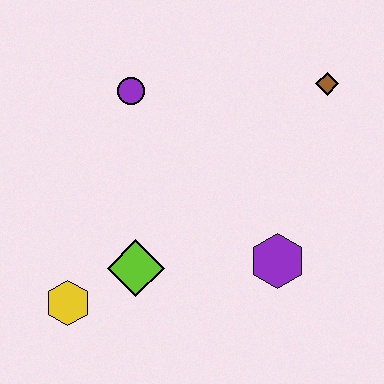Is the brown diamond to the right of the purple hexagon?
Yes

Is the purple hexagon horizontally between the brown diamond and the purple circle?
Yes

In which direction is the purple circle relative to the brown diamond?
The purple circle is to the left of the brown diamond.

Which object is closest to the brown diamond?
The purple hexagon is closest to the brown diamond.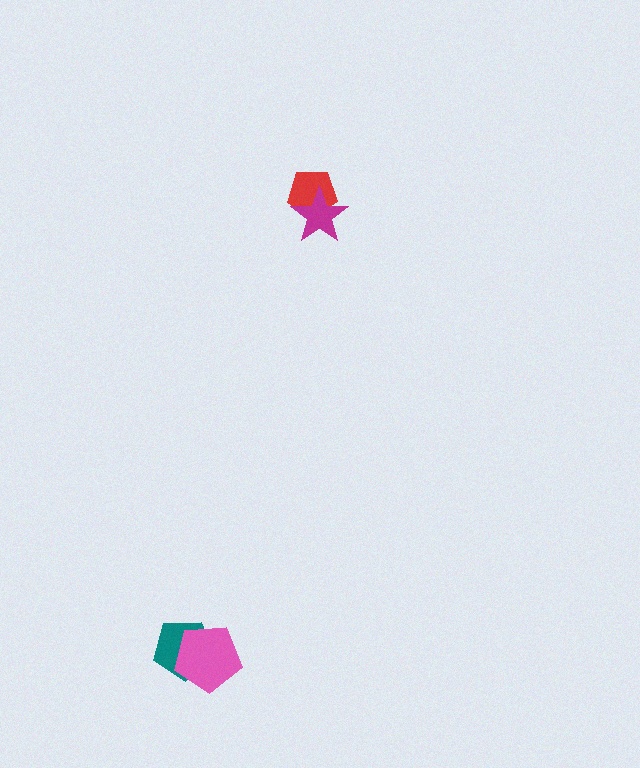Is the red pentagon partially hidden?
Yes, it is partially covered by another shape.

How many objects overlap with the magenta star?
1 object overlaps with the magenta star.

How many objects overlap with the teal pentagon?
1 object overlaps with the teal pentagon.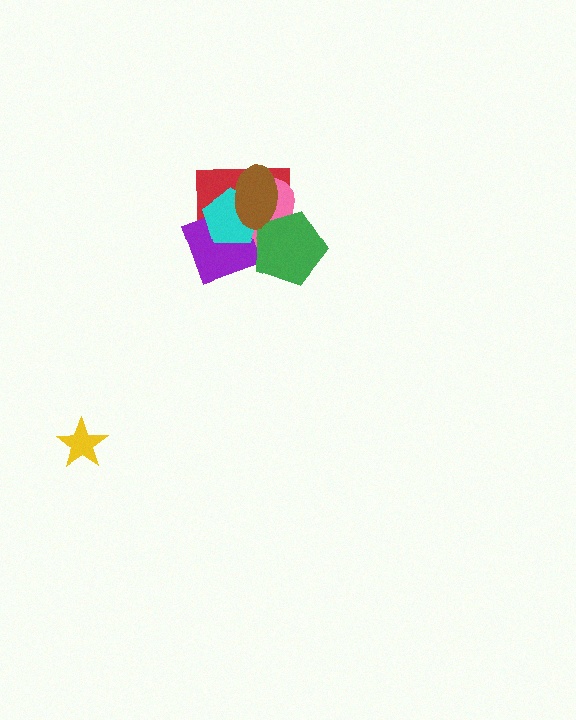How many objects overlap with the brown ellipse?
5 objects overlap with the brown ellipse.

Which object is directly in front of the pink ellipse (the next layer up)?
The purple diamond is directly in front of the pink ellipse.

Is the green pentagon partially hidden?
Yes, it is partially covered by another shape.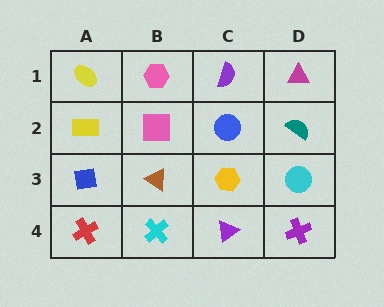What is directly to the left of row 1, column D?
A purple semicircle.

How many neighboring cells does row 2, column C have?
4.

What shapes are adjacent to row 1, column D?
A teal semicircle (row 2, column D), a purple semicircle (row 1, column C).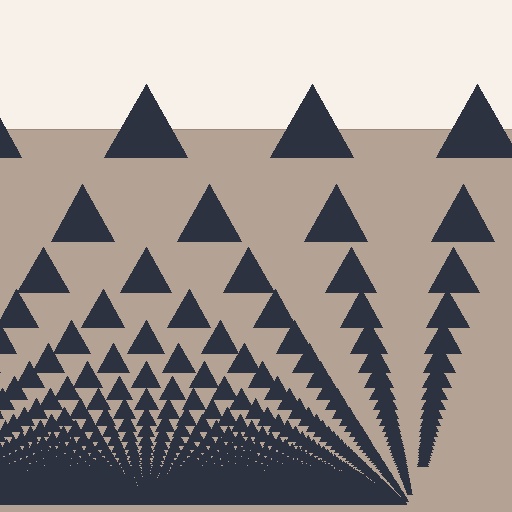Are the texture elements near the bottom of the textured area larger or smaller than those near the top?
Smaller. The gradient is inverted — elements near the bottom are smaller and denser.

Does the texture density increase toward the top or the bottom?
Density increases toward the bottom.